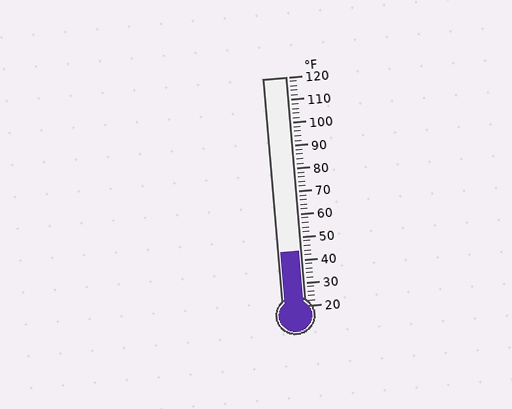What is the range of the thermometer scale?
The thermometer scale ranges from 20°F to 120°F.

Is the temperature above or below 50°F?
The temperature is below 50°F.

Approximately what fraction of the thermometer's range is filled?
The thermometer is filled to approximately 25% of its range.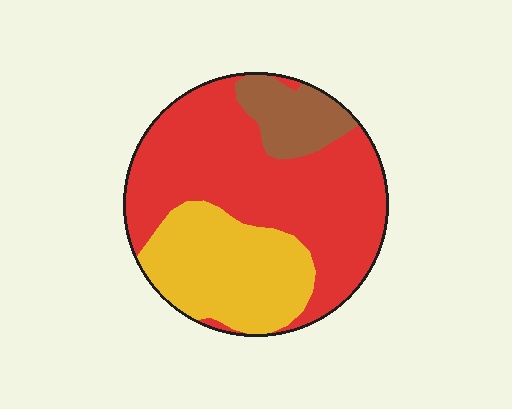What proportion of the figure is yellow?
Yellow covers about 30% of the figure.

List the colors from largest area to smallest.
From largest to smallest: red, yellow, brown.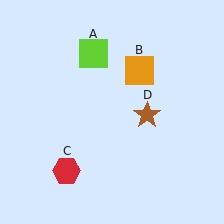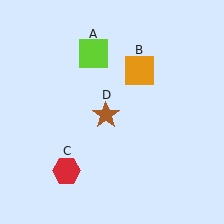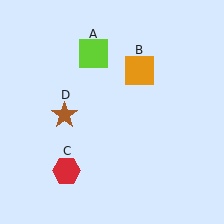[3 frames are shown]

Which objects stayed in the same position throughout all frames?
Lime square (object A) and orange square (object B) and red hexagon (object C) remained stationary.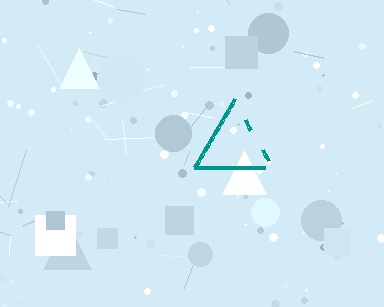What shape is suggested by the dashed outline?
The dashed outline suggests a triangle.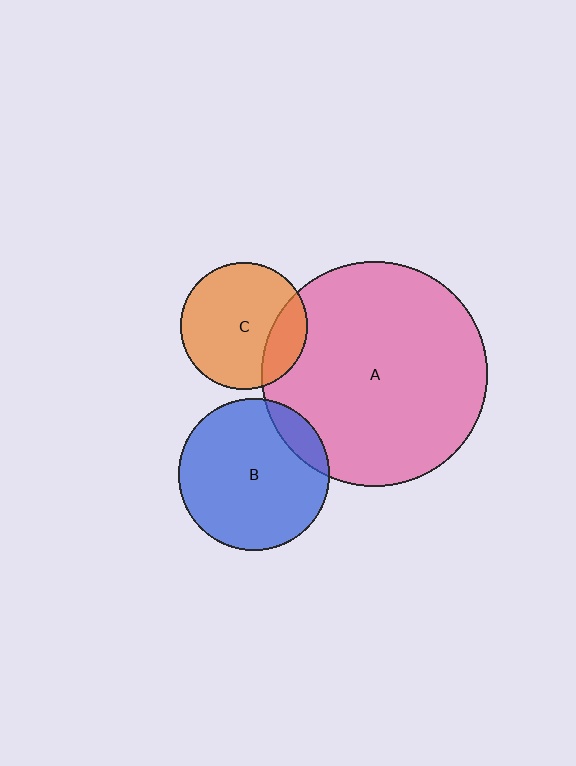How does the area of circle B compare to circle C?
Approximately 1.4 times.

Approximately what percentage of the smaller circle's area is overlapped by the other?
Approximately 10%.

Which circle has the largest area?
Circle A (pink).